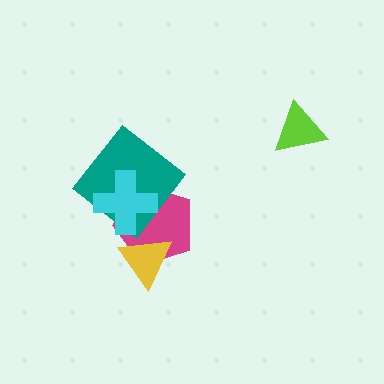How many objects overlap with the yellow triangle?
1 object overlaps with the yellow triangle.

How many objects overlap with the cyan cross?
2 objects overlap with the cyan cross.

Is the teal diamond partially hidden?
Yes, it is partially covered by another shape.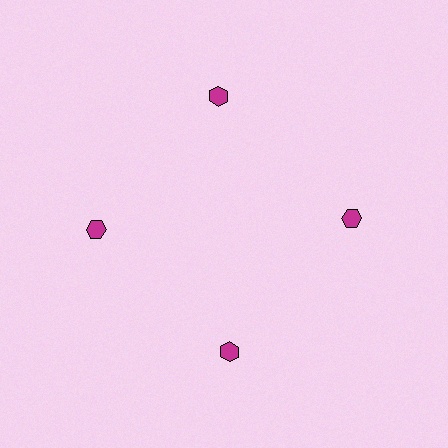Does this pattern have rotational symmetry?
Yes, this pattern has 4-fold rotational symmetry. It looks the same after rotating 90 degrees around the center.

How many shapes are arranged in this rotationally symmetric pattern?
There are 4 shapes, arranged in 4 groups of 1.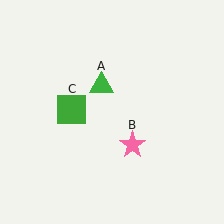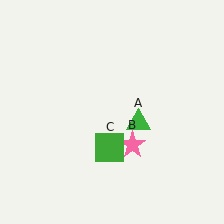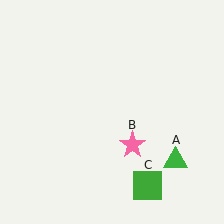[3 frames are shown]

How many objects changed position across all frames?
2 objects changed position: green triangle (object A), green square (object C).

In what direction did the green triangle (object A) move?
The green triangle (object A) moved down and to the right.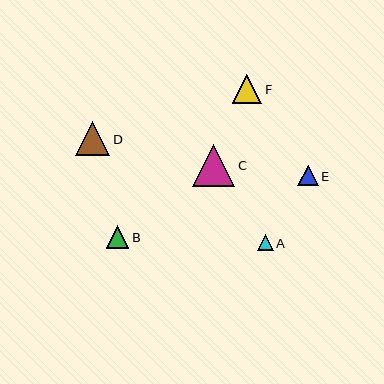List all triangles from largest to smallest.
From largest to smallest: C, D, F, B, E, A.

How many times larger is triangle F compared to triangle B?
Triangle F is approximately 1.3 times the size of triangle B.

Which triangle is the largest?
Triangle C is the largest with a size of approximately 42 pixels.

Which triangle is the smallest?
Triangle A is the smallest with a size of approximately 16 pixels.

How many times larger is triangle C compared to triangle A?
Triangle C is approximately 2.6 times the size of triangle A.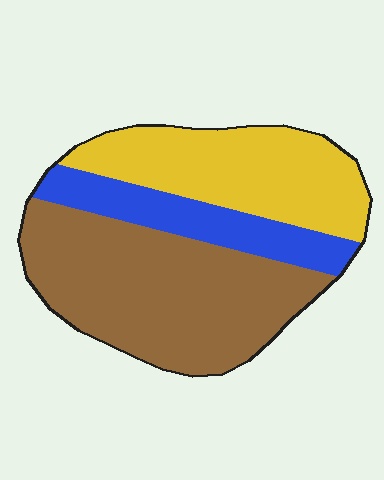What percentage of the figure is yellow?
Yellow covers roughly 35% of the figure.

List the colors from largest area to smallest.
From largest to smallest: brown, yellow, blue.